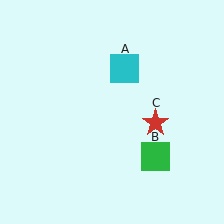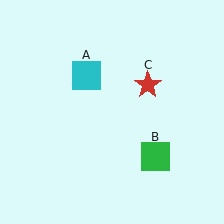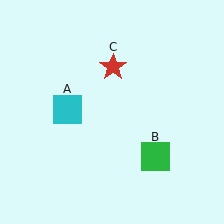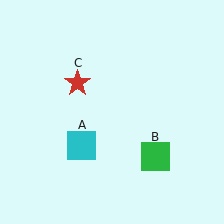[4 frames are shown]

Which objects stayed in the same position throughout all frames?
Green square (object B) remained stationary.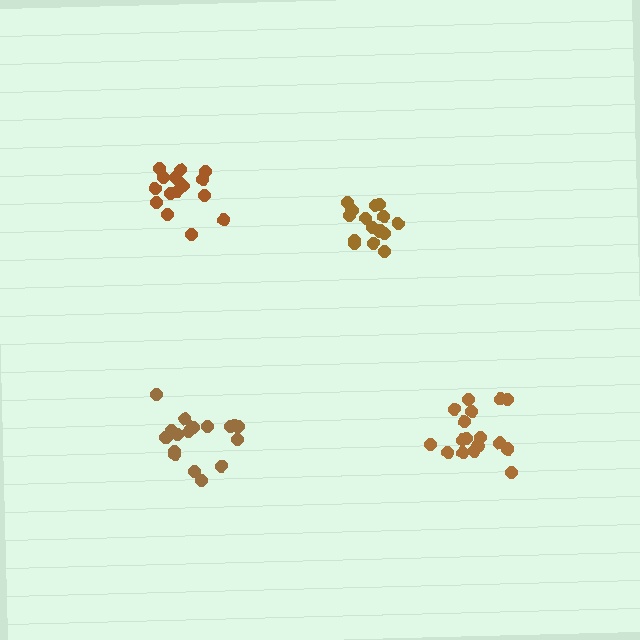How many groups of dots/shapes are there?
There are 4 groups.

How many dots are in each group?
Group 1: 17 dots, Group 2: 15 dots, Group 3: 16 dots, Group 4: 18 dots (66 total).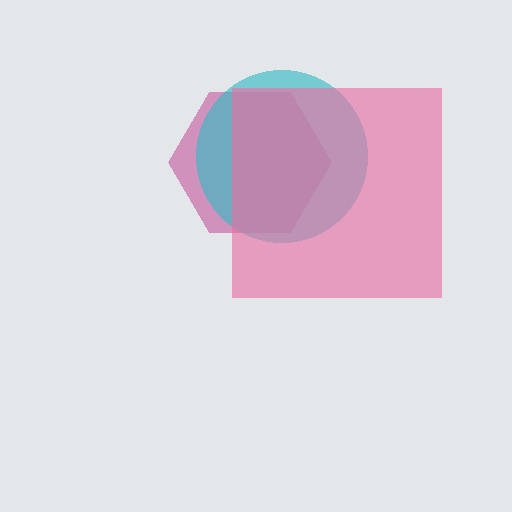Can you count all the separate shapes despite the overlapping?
Yes, there are 3 separate shapes.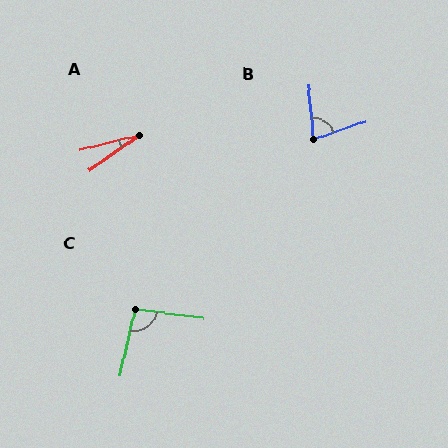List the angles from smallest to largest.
A (20°), B (76°), C (95°).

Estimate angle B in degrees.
Approximately 76 degrees.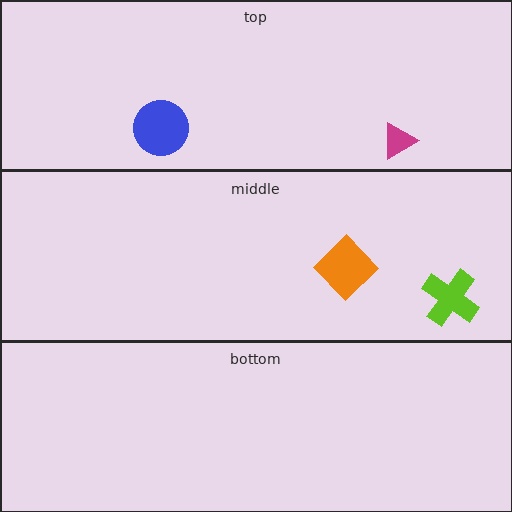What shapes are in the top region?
The magenta triangle, the blue circle.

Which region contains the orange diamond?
The middle region.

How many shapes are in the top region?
2.